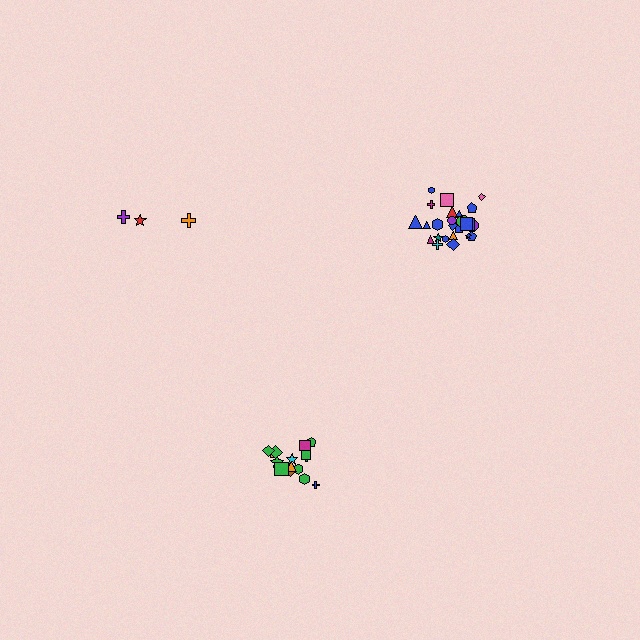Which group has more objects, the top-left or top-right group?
The top-right group.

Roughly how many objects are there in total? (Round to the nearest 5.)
Roughly 45 objects in total.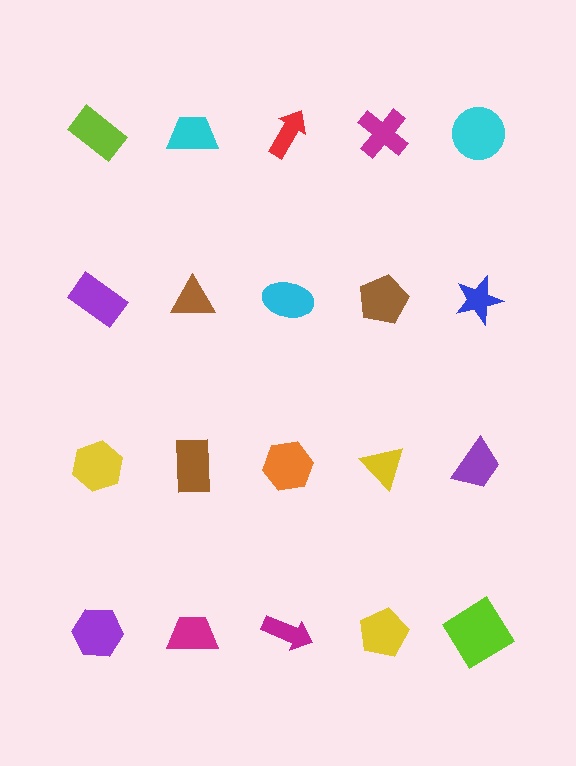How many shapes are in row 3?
5 shapes.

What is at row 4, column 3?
A magenta arrow.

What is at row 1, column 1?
A lime rectangle.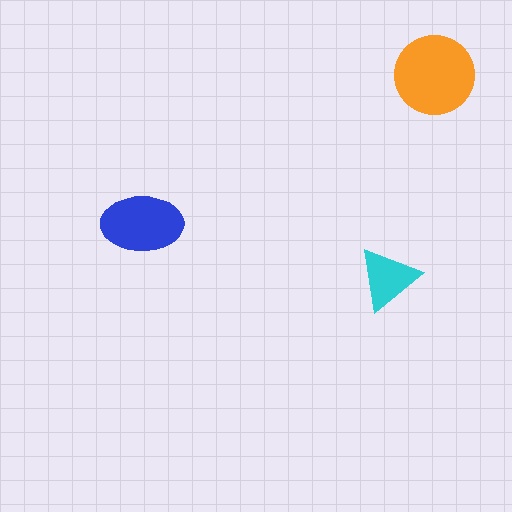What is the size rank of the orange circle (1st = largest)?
1st.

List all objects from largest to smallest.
The orange circle, the blue ellipse, the cyan triangle.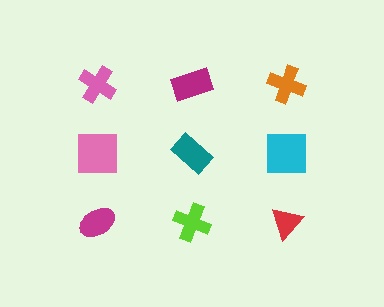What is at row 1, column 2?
A magenta rectangle.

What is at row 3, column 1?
A magenta ellipse.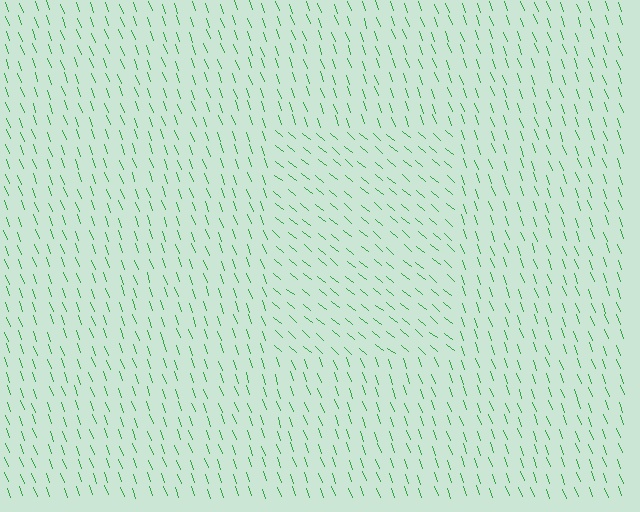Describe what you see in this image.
The image is filled with small green line segments. A rectangle region in the image has lines oriented differently from the surrounding lines, creating a visible texture boundary.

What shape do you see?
I see a rectangle.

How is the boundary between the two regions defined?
The boundary is defined purely by a change in line orientation (approximately 30 degrees difference). All lines are the same color and thickness.